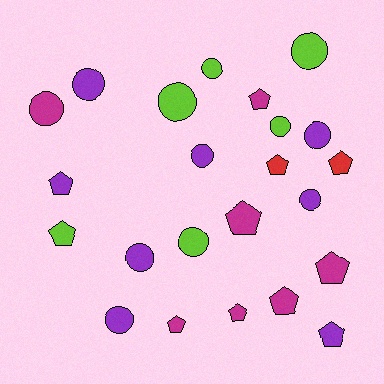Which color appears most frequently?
Purple, with 8 objects.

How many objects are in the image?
There are 23 objects.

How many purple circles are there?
There are 6 purple circles.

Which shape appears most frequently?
Circle, with 12 objects.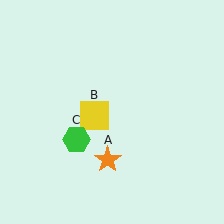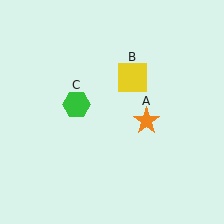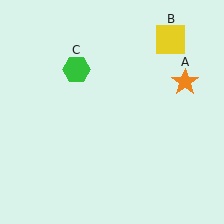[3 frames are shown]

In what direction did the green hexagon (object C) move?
The green hexagon (object C) moved up.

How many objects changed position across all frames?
3 objects changed position: orange star (object A), yellow square (object B), green hexagon (object C).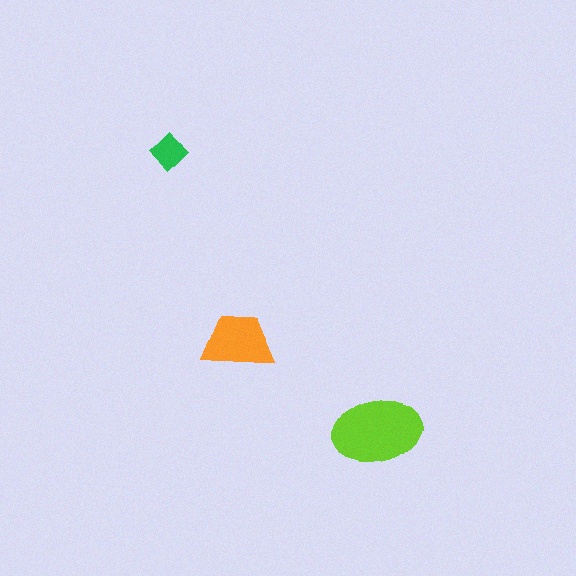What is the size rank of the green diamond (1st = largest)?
3rd.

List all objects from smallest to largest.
The green diamond, the orange trapezoid, the lime ellipse.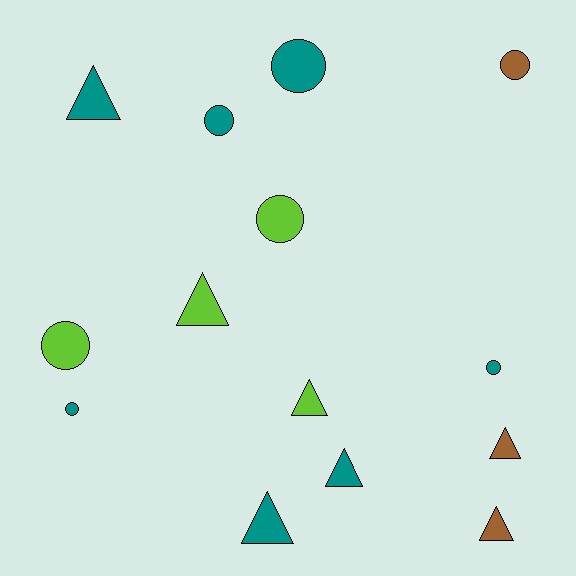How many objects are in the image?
There are 14 objects.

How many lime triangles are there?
There are 2 lime triangles.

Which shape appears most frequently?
Circle, with 7 objects.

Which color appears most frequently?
Teal, with 7 objects.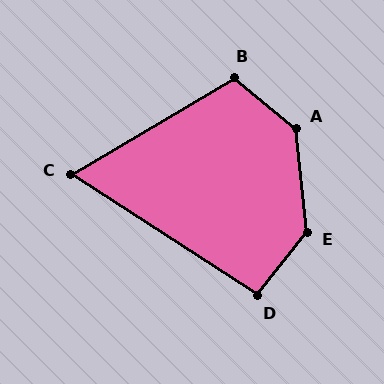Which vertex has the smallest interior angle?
C, at approximately 64 degrees.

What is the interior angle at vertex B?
Approximately 110 degrees (obtuse).